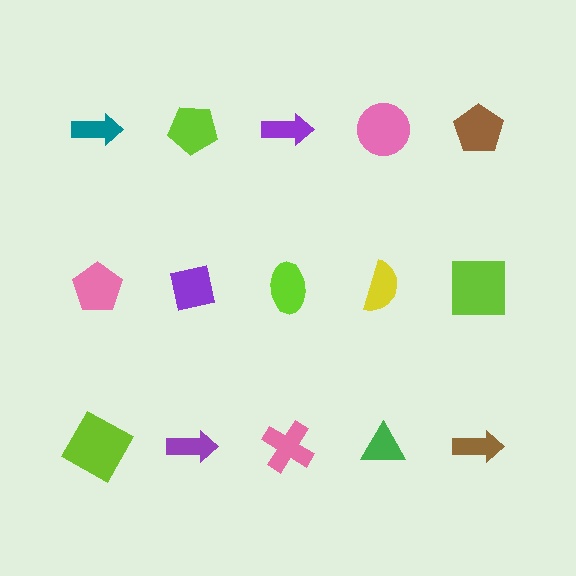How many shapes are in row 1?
5 shapes.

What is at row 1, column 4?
A pink circle.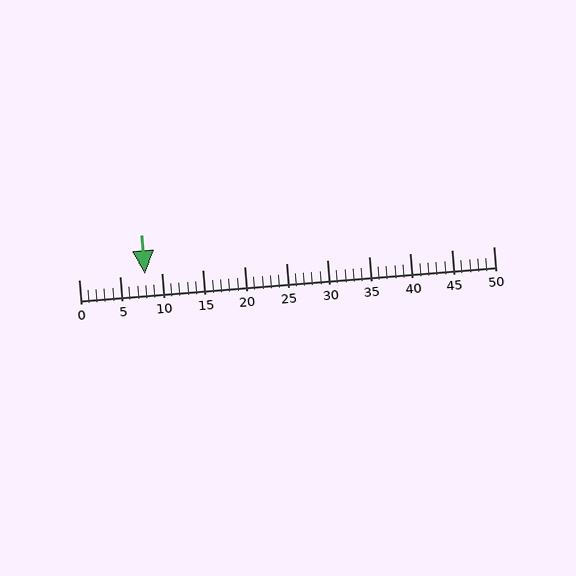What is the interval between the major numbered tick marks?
The major tick marks are spaced 5 units apart.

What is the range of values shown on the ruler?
The ruler shows values from 0 to 50.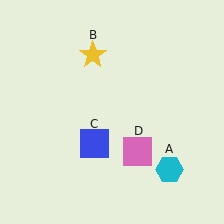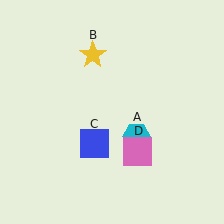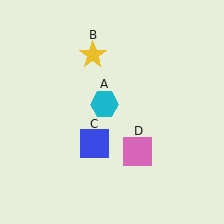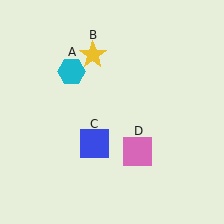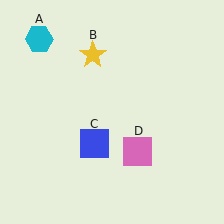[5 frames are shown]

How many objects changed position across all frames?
1 object changed position: cyan hexagon (object A).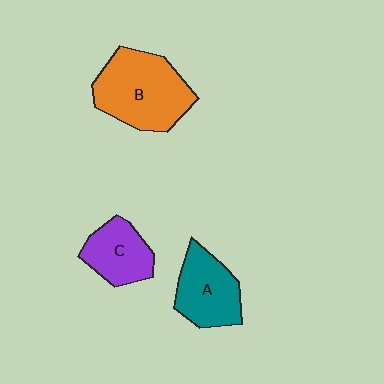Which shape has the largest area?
Shape B (orange).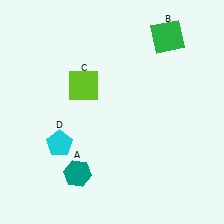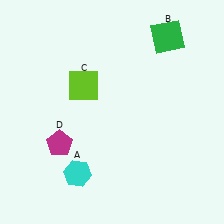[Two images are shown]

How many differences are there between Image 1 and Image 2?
There are 2 differences between the two images.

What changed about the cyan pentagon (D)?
In Image 1, D is cyan. In Image 2, it changed to magenta.